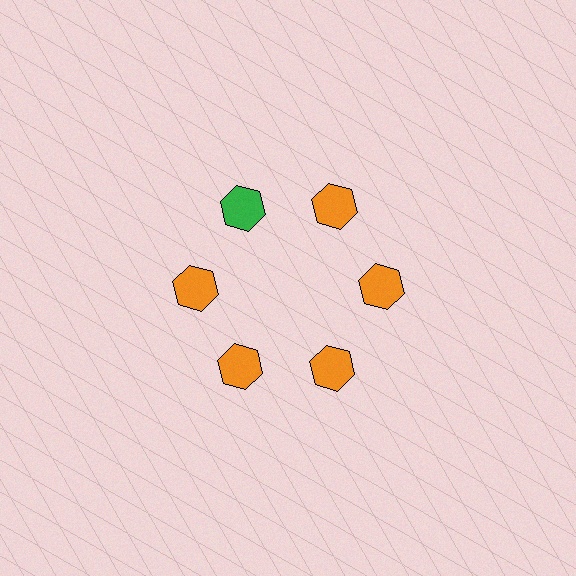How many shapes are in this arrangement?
There are 6 shapes arranged in a ring pattern.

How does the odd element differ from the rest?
It has a different color: green instead of orange.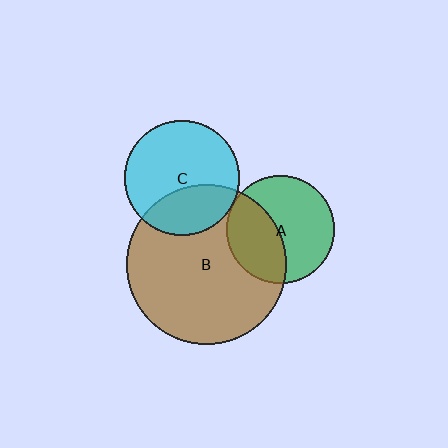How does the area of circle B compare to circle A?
Approximately 2.2 times.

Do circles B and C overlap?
Yes.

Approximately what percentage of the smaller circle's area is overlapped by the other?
Approximately 30%.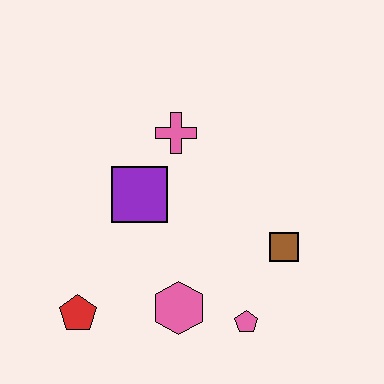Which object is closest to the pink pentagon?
The pink hexagon is closest to the pink pentagon.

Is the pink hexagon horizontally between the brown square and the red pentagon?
Yes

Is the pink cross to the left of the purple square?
No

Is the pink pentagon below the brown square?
Yes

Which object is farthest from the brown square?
The red pentagon is farthest from the brown square.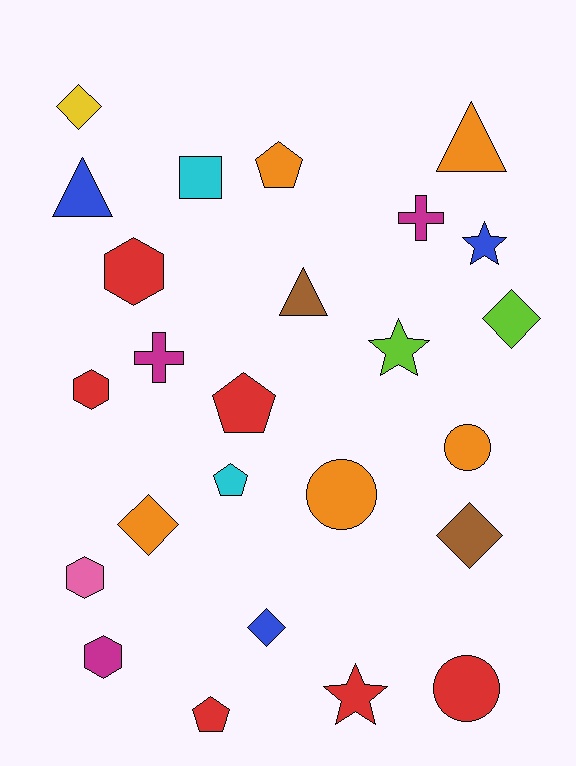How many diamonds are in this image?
There are 5 diamonds.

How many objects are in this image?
There are 25 objects.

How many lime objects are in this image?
There are 2 lime objects.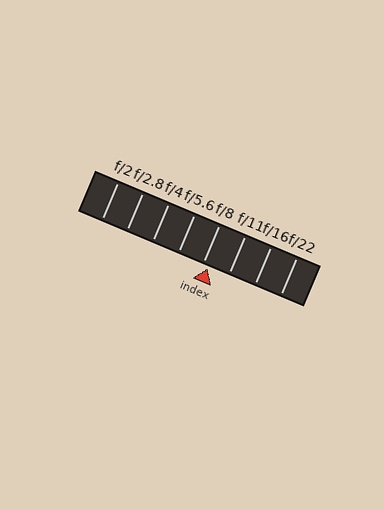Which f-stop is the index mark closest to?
The index mark is closest to f/8.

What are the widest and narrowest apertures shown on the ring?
The widest aperture shown is f/2 and the narrowest is f/22.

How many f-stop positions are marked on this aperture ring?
There are 8 f-stop positions marked.